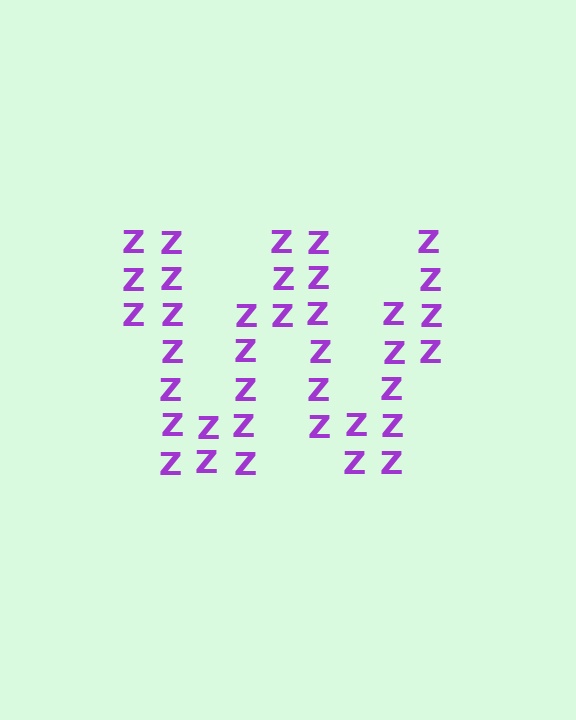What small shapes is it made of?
It is made of small letter Z's.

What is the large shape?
The large shape is the letter W.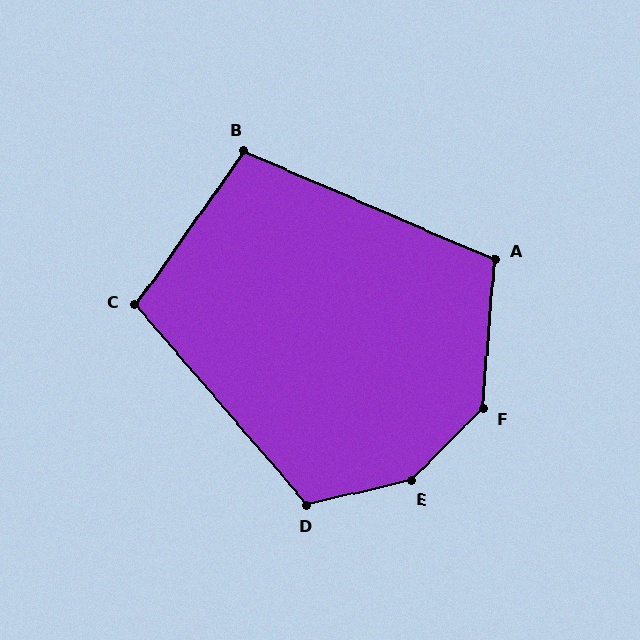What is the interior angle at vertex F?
Approximately 140 degrees (obtuse).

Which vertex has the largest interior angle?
E, at approximately 147 degrees.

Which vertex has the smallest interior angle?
B, at approximately 102 degrees.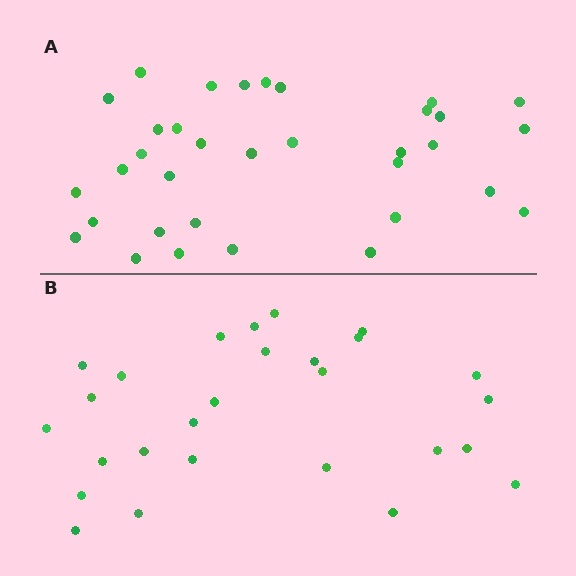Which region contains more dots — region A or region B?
Region A (the top region) has more dots.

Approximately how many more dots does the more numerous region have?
Region A has roughly 8 or so more dots than region B.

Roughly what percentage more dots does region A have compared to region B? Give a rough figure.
About 25% more.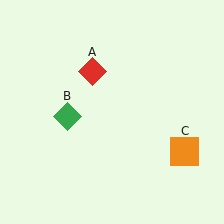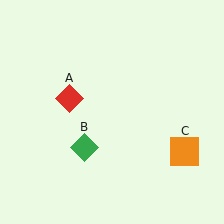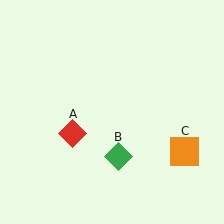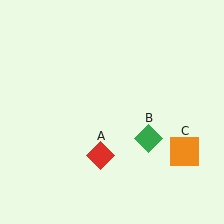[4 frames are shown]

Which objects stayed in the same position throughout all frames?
Orange square (object C) remained stationary.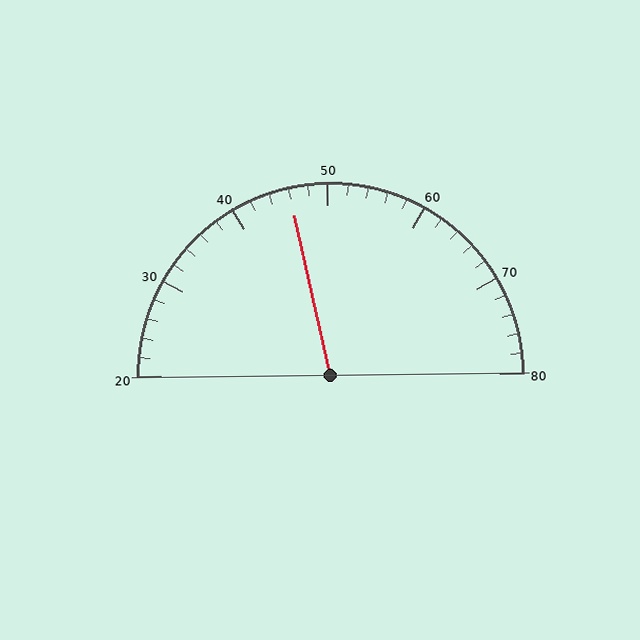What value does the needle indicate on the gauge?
The needle indicates approximately 46.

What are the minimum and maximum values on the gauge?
The gauge ranges from 20 to 80.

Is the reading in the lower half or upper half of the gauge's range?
The reading is in the lower half of the range (20 to 80).